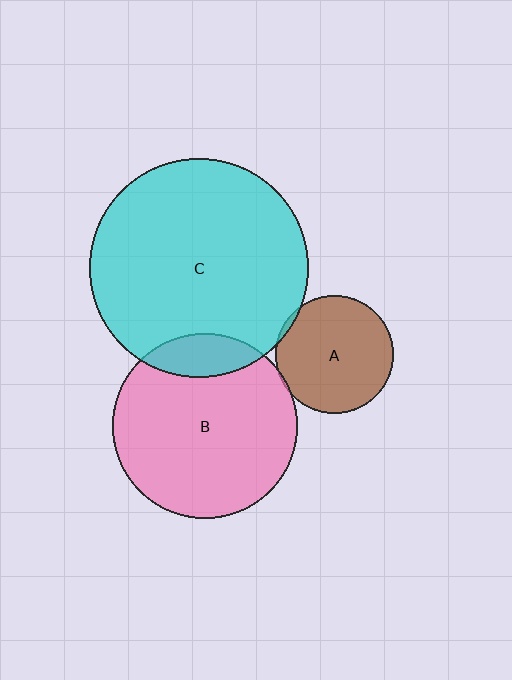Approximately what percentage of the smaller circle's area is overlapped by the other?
Approximately 5%.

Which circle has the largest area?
Circle C (cyan).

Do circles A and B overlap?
Yes.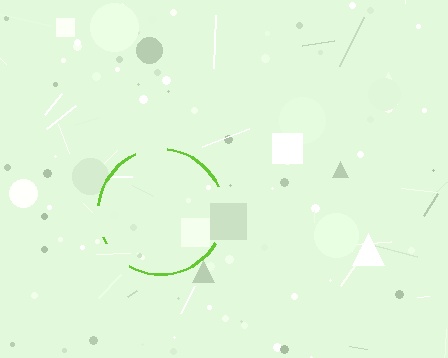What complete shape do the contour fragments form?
The contour fragments form a circle.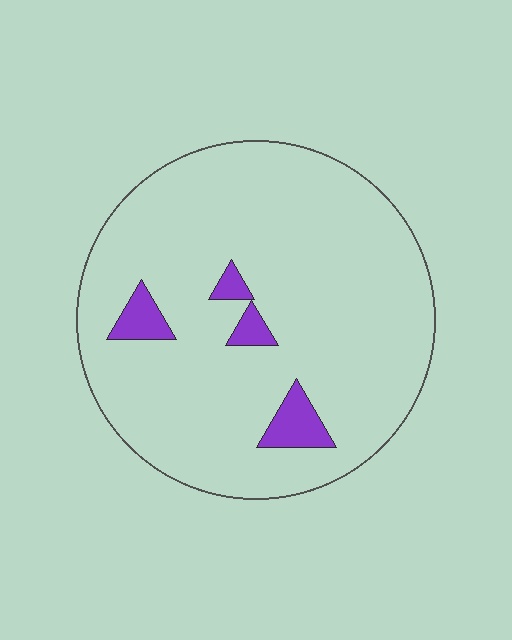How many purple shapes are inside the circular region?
4.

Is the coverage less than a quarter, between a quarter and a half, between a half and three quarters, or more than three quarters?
Less than a quarter.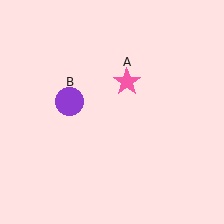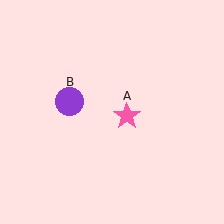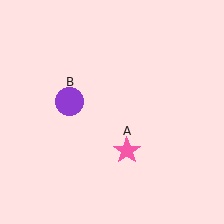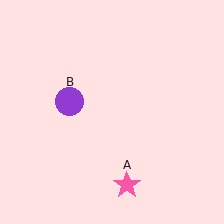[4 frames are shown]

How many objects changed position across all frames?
1 object changed position: pink star (object A).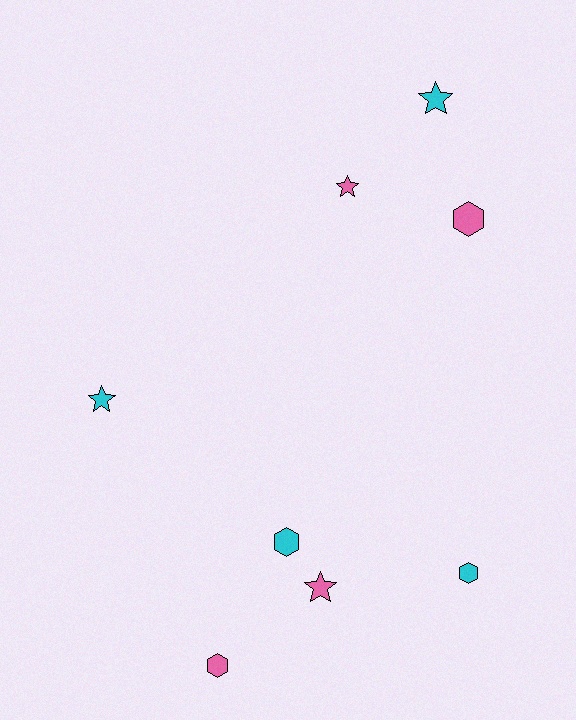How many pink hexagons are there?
There are 2 pink hexagons.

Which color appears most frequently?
Cyan, with 4 objects.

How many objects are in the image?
There are 8 objects.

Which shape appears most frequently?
Star, with 4 objects.